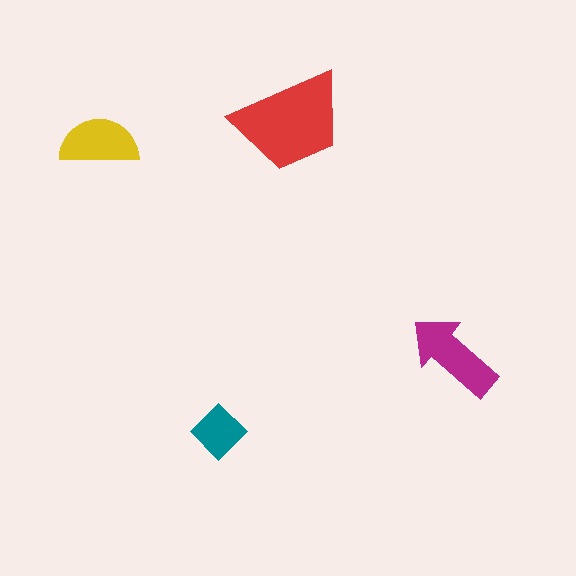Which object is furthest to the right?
The magenta arrow is rightmost.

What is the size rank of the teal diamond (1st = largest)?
4th.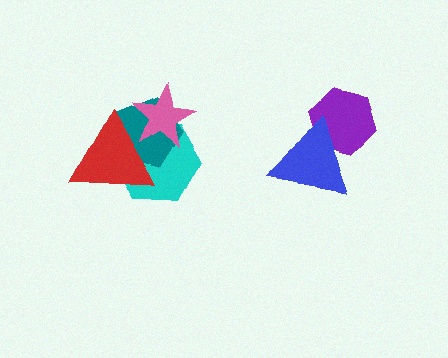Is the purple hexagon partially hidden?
Yes, it is partially covered by another shape.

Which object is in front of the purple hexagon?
The blue triangle is in front of the purple hexagon.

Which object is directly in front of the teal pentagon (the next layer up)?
The red triangle is directly in front of the teal pentagon.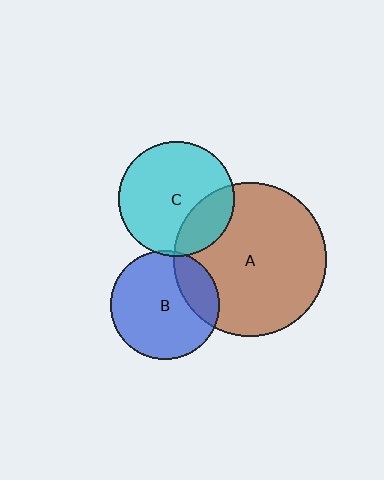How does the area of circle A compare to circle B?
Approximately 2.0 times.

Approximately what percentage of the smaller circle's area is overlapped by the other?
Approximately 20%.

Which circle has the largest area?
Circle A (brown).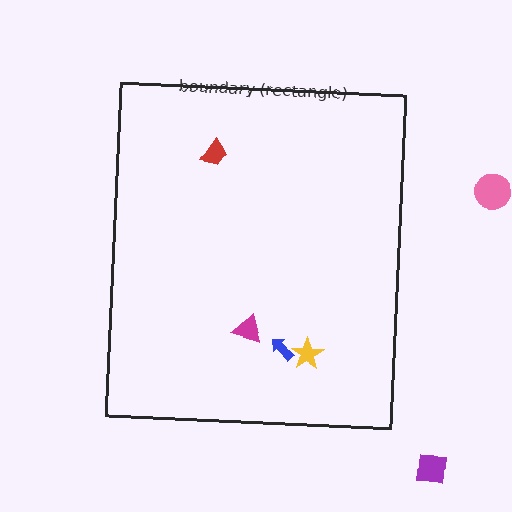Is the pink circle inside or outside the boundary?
Outside.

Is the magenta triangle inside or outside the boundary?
Inside.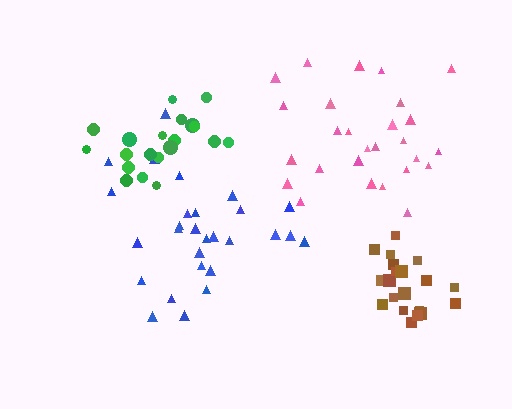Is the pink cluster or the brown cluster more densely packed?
Brown.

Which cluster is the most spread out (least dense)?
Pink.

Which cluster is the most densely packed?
Brown.